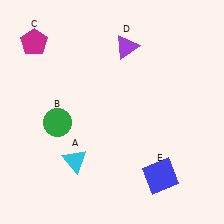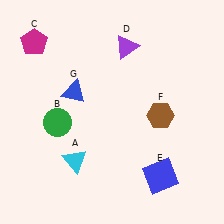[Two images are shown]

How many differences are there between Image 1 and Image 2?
There are 2 differences between the two images.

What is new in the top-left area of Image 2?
A blue triangle (G) was added in the top-left area of Image 2.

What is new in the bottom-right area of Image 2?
A brown hexagon (F) was added in the bottom-right area of Image 2.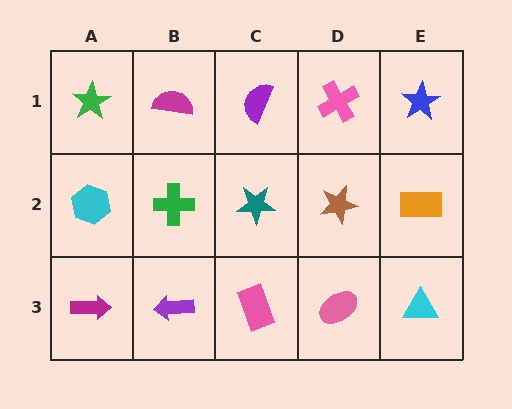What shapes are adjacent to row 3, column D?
A brown star (row 2, column D), a pink rectangle (row 3, column C), a cyan triangle (row 3, column E).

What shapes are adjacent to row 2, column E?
A blue star (row 1, column E), a cyan triangle (row 3, column E), a brown star (row 2, column D).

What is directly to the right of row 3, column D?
A cyan triangle.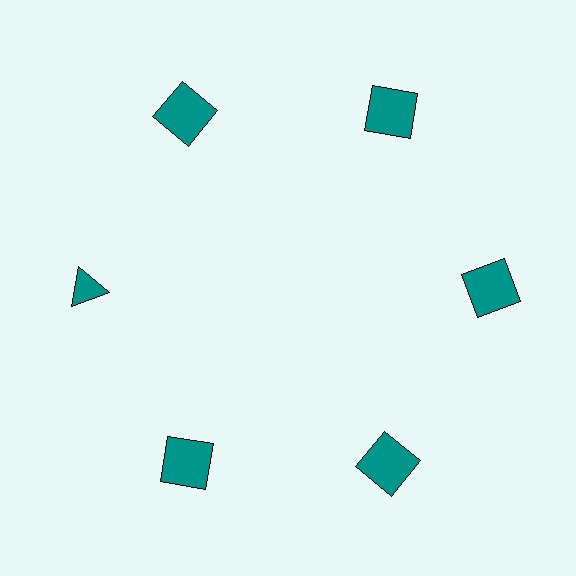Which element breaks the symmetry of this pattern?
The teal triangle at roughly the 9 o'clock position breaks the symmetry. All other shapes are teal squares.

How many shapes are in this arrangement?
There are 6 shapes arranged in a ring pattern.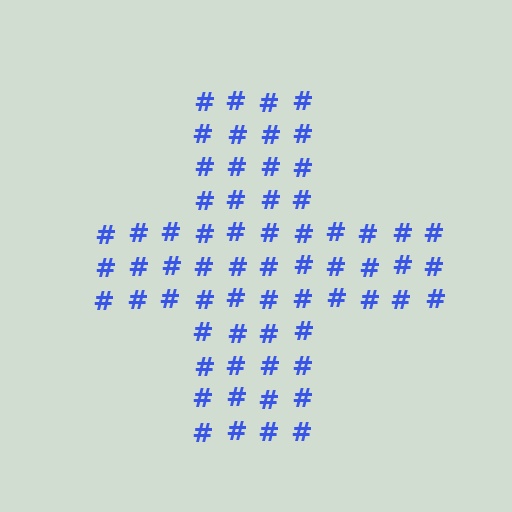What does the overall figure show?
The overall figure shows a cross.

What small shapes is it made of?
It is made of small hash symbols.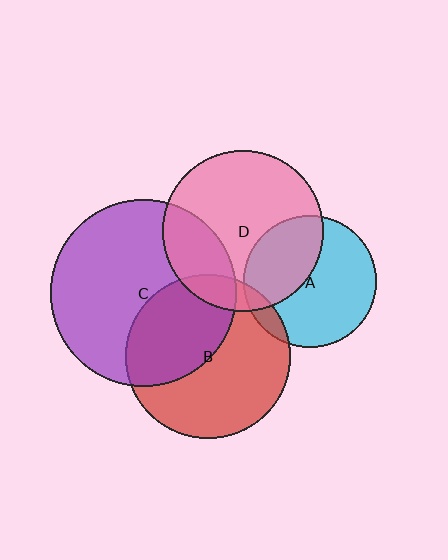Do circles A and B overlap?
Yes.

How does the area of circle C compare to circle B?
Approximately 1.3 times.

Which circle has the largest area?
Circle C (purple).